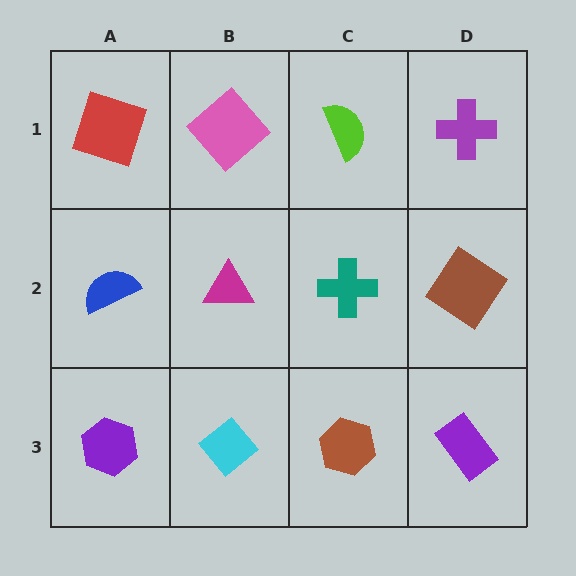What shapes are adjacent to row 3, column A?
A blue semicircle (row 2, column A), a cyan diamond (row 3, column B).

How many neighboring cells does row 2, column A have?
3.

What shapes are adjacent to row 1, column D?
A brown diamond (row 2, column D), a lime semicircle (row 1, column C).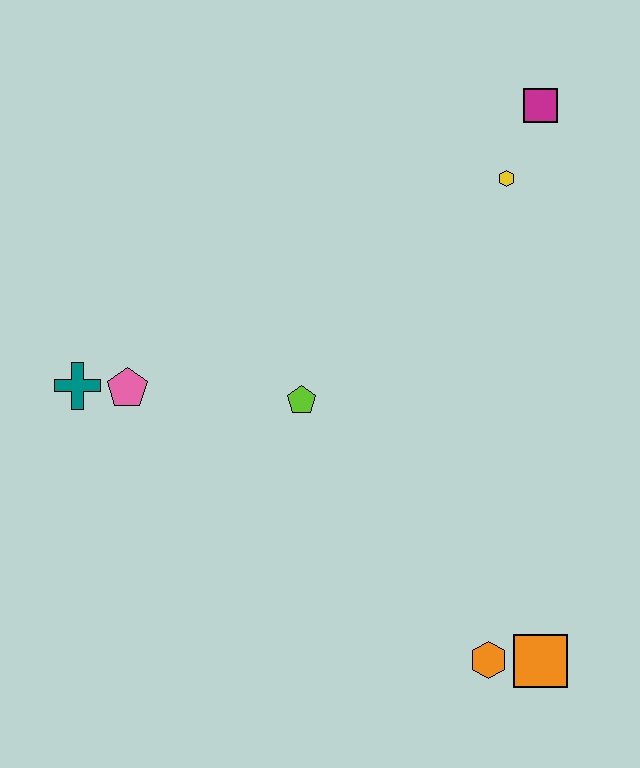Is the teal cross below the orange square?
No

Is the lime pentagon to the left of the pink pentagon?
No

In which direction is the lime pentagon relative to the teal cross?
The lime pentagon is to the right of the teal cross.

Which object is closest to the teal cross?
The pink pentagon is closest to the teal cross.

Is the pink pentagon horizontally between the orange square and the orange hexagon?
No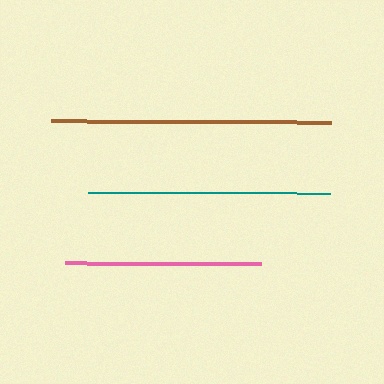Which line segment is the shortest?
The pink line is the shortest at approximately 196 pixels.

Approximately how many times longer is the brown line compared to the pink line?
The brown line is approximately 1.4 times the length of the pink line.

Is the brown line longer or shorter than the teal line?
The brown line is longer than the teal line.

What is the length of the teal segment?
The teal segment is approximately 242 pixels long.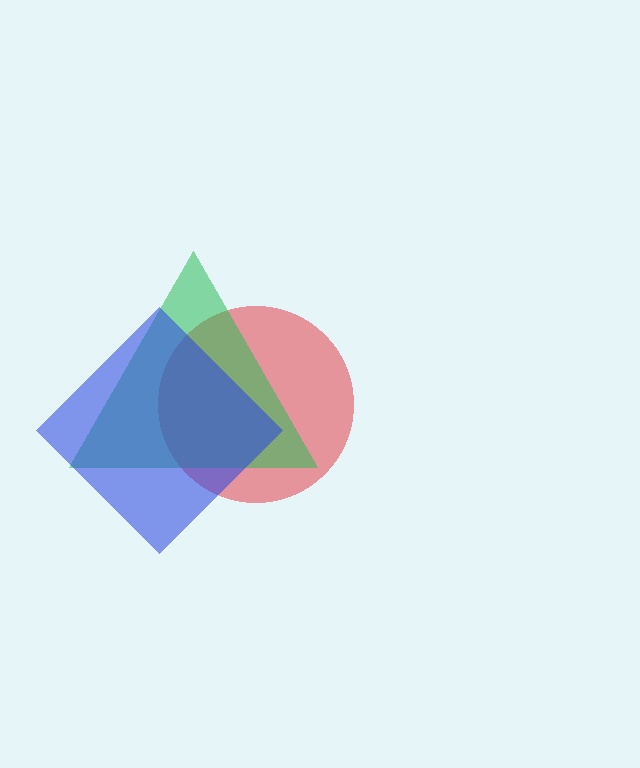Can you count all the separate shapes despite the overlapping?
Yes, there are 3 separate shapes.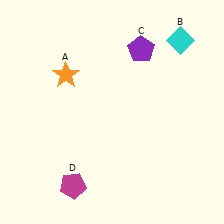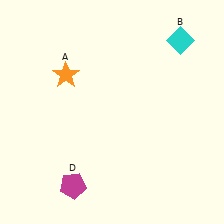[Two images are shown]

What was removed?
The purple pentagon (C) was removed in Image 2.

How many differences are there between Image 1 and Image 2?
There is 1 difference between the two images.